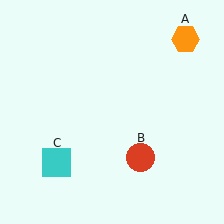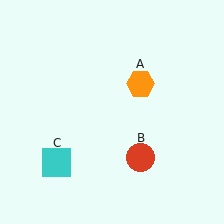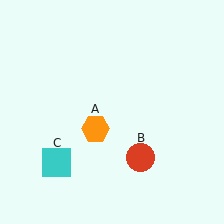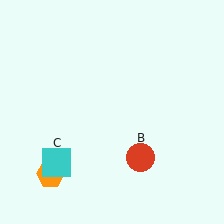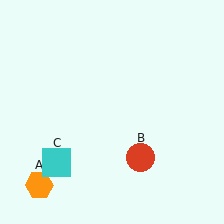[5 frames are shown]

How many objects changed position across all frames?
1 object changed position: orange hexagon (object A).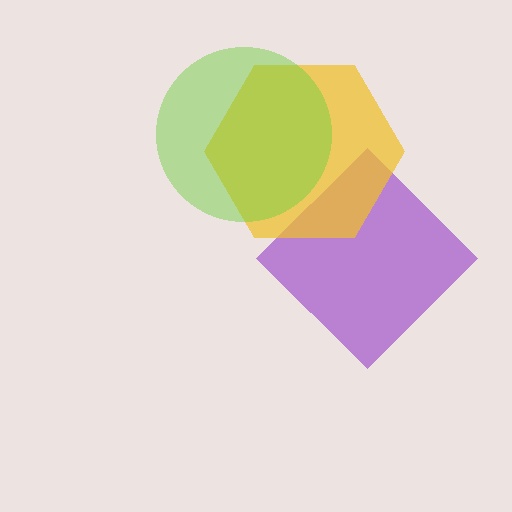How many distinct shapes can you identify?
There are 3 distinct shapes: a purple diamond, a yellow hexagon, a lime circle.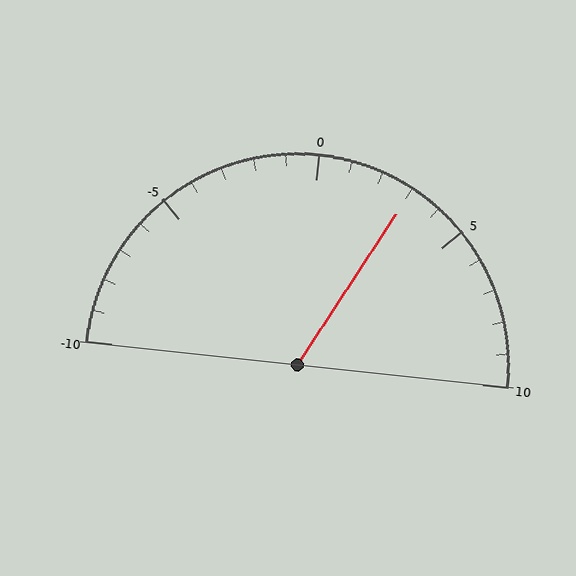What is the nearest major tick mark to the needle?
The nearest major tick mark is 5.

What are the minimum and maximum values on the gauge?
The gauge ranges from -10 to 10.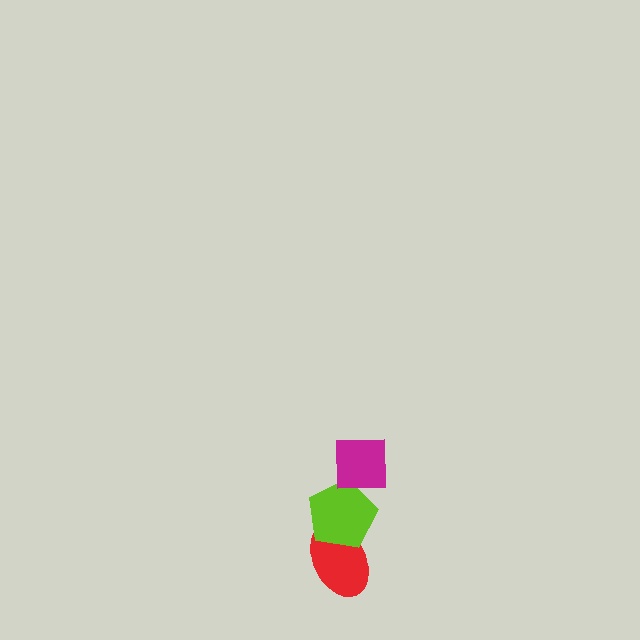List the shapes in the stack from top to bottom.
From top to bottom: the magenta square, the lime pentagon, the red ellipse.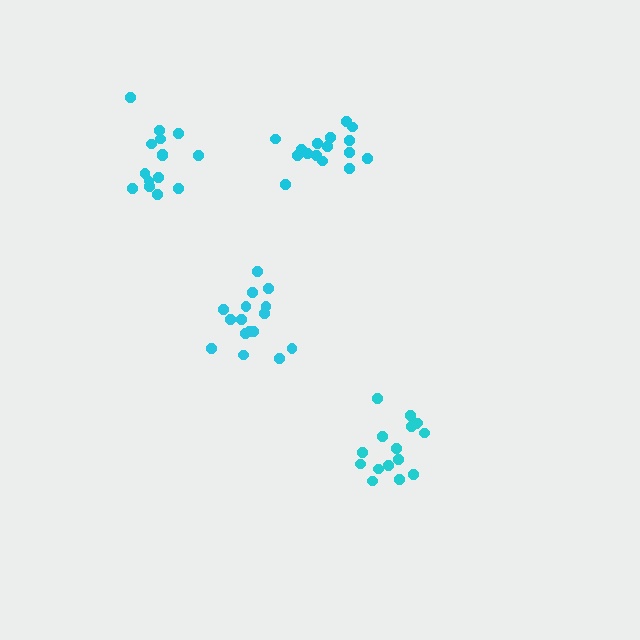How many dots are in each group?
Group 1: 16 dots, Group 2: 15 dots, Group 3: 16 dots, Group 4: 16 dots (63 total).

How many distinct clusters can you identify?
There are 4 distinct clusters.